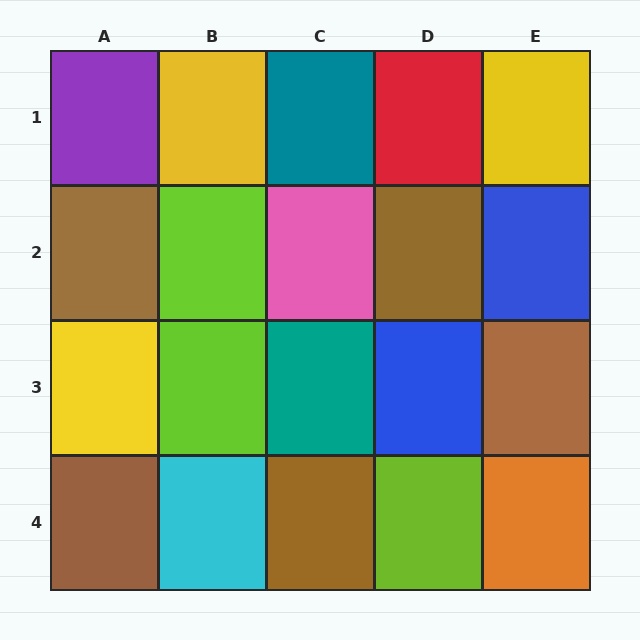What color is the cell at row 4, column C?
Brown.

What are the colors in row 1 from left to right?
Purple, yellow, teal, red, yellow.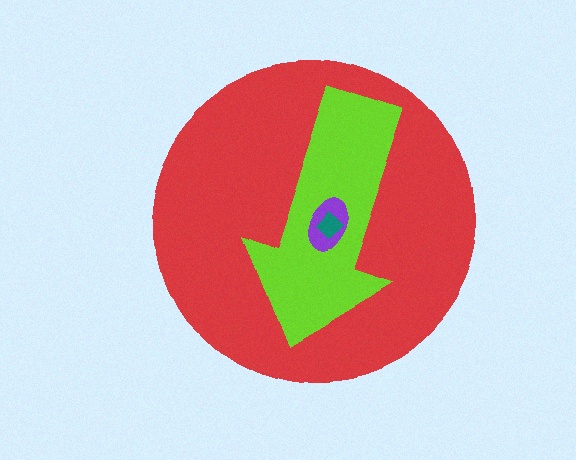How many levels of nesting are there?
4.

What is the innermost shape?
The teal diamond.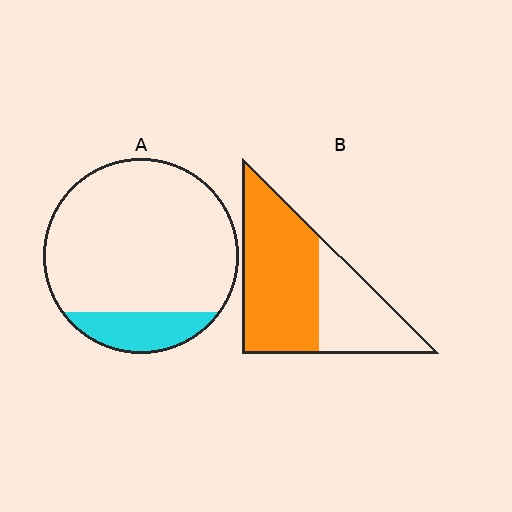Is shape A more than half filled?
No.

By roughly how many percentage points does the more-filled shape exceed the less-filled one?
By roughly 45 percentage points (B over A).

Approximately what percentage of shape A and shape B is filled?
A is approximately 15% and B is approximately 65%.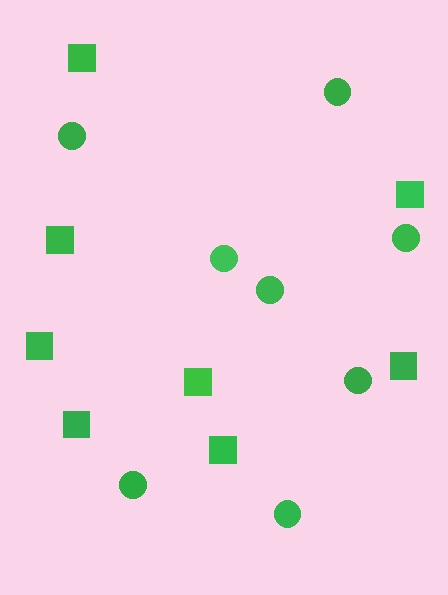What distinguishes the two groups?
There are 2 groups: one group of squares (8) and one group of circles (8).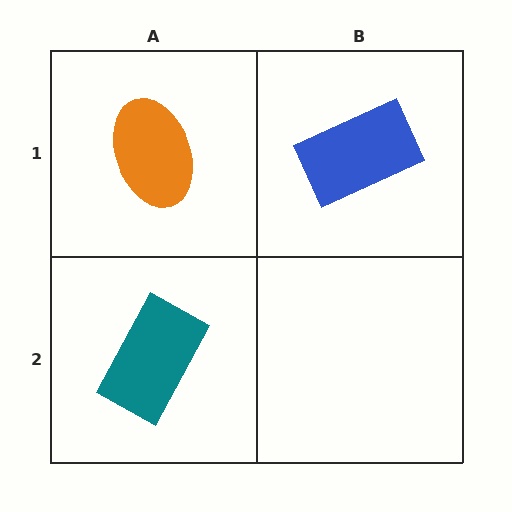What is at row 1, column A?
An orange ellipse.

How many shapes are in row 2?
1 shape.